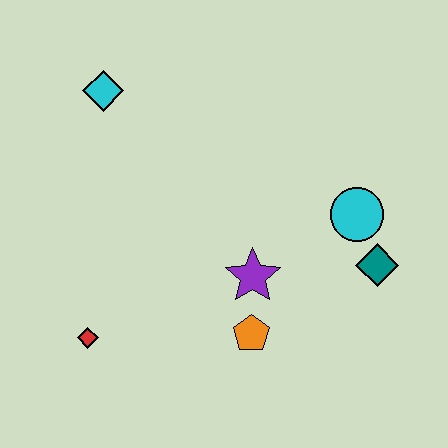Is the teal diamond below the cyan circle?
Yes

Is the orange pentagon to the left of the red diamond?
No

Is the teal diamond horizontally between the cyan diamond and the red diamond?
No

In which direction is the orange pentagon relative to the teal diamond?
The orange pentagon is to the left of the teal diamond.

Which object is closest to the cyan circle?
The teal diamond is closest to the cyan circle.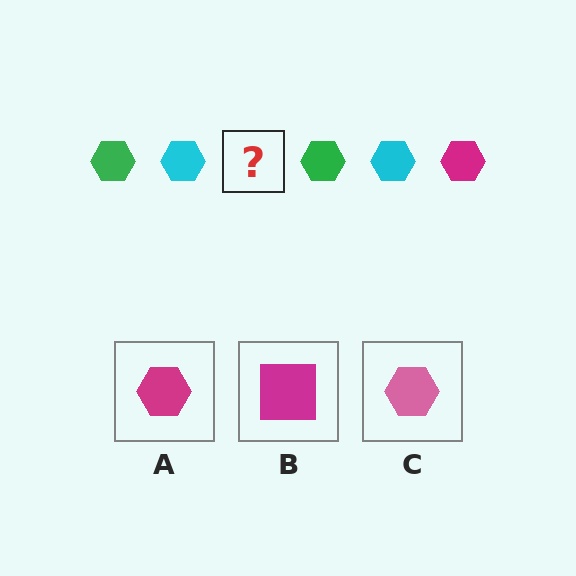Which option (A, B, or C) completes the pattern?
A.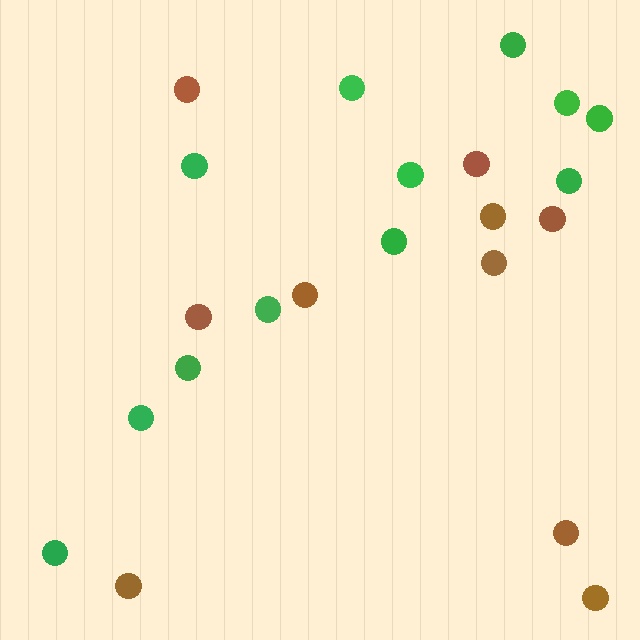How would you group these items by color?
There are 2 groups: one group of green circles (12) and one group of brown circles (10).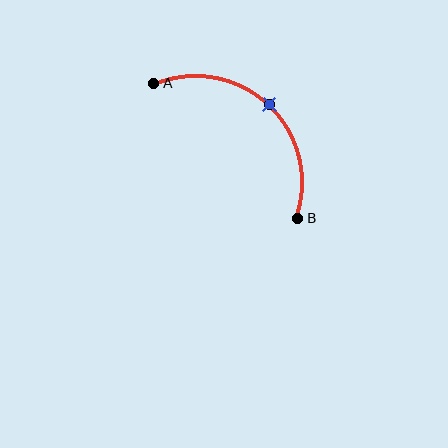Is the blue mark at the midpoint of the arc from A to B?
Yes. The blue mark lies on the arc at equal arc-length from both A and B — it is the arc midpoint.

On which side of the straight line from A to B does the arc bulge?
The arc bulges above and to the right of the straight line connecting A and B.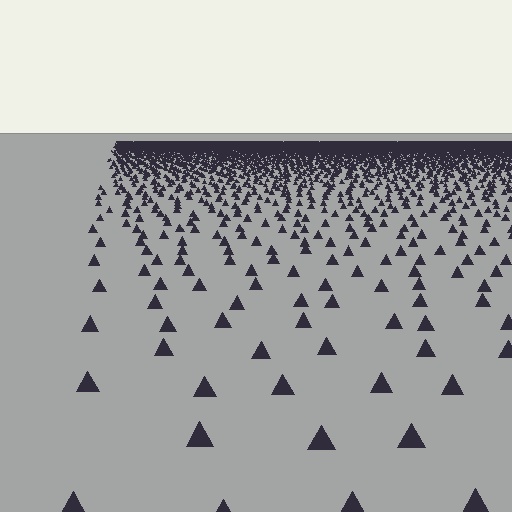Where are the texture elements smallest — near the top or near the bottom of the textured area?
Near the top.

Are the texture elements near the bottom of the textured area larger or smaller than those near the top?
Larger. Near the bottom, elements are closer to the viewer and appear at a bigger on-screen size.